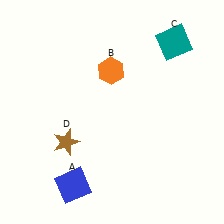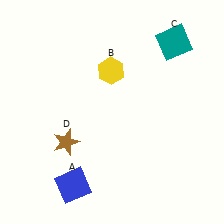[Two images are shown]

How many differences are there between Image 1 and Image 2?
There is 1 difference between the two images.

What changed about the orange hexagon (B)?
In Image 1, B is orange. In Image 2, it changed to yellow.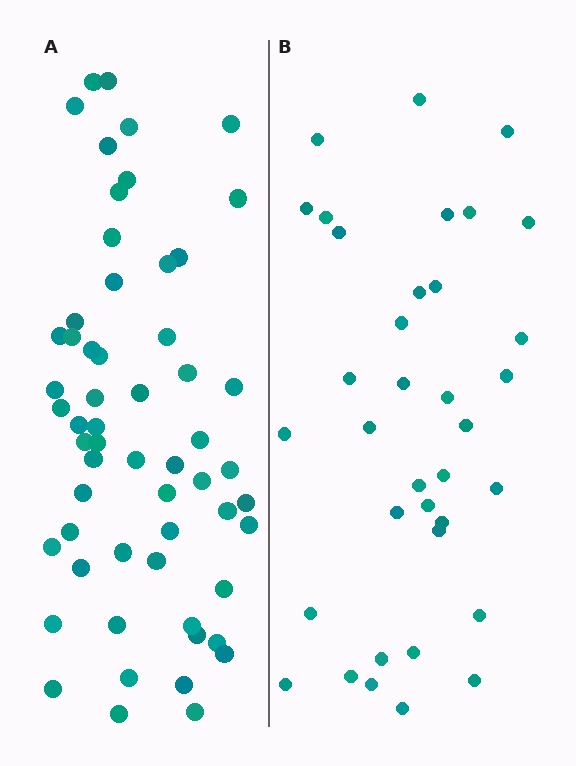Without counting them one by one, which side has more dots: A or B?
Region A (the left region) has more dots.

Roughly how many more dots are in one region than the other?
Region A has approximately 20 more dots than region B.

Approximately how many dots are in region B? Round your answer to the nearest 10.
About 40 dots. (The exact count is 36, which rounds to 40.)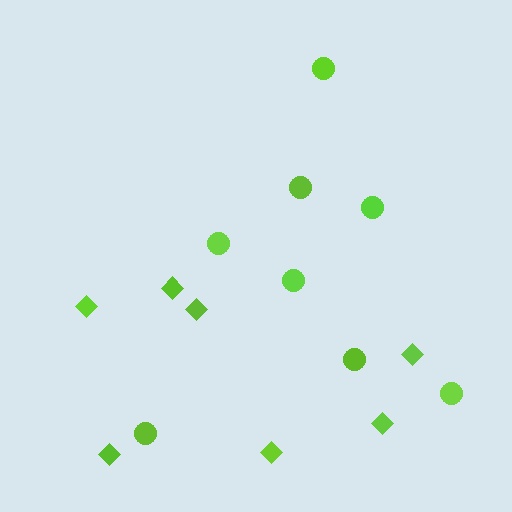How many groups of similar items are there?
There are 2 groups: one group of diamonds (7) and one group of circles (8).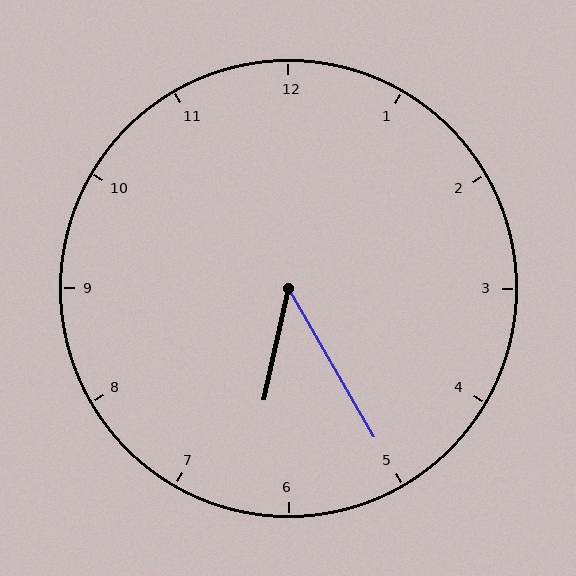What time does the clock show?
6:25.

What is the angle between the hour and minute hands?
Approximately 42 degrees.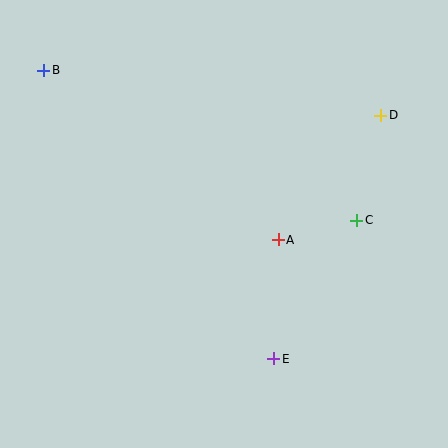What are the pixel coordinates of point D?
Point D is at (381, 115).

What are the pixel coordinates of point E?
Point E is at (274, 359).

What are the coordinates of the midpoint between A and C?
The midpoint between A and C is at (318, 230).